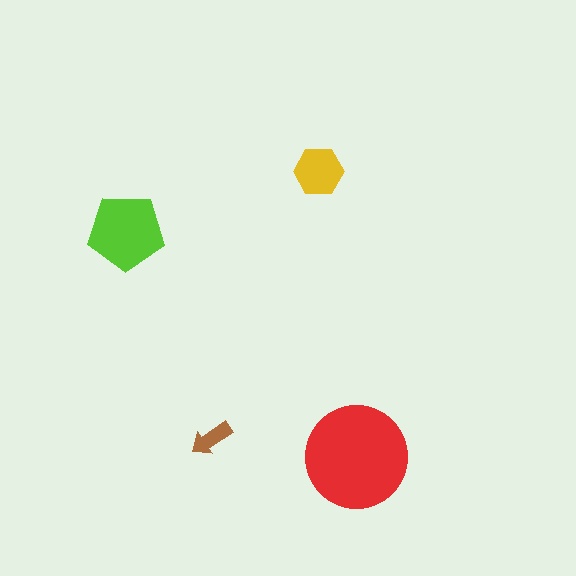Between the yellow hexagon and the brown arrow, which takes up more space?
The yellow hexagon.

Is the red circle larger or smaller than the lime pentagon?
Larger.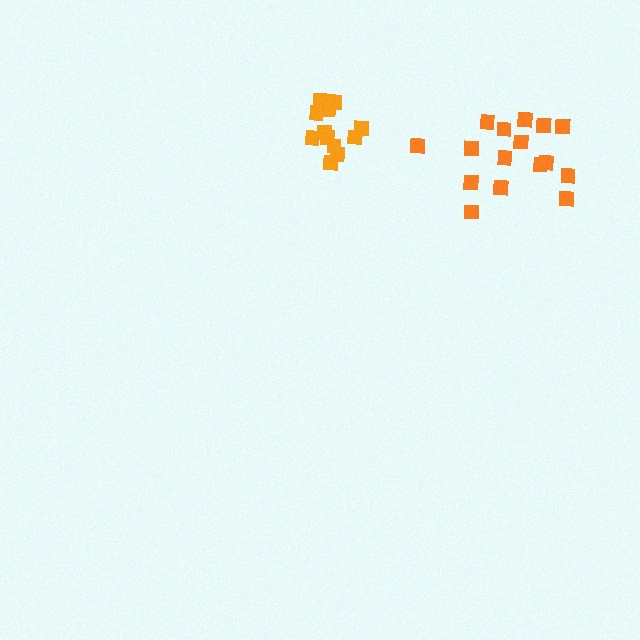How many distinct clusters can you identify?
There are 2 distinct clusters.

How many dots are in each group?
Group 1: 16 dots, Group 2: 12 dots (28 total).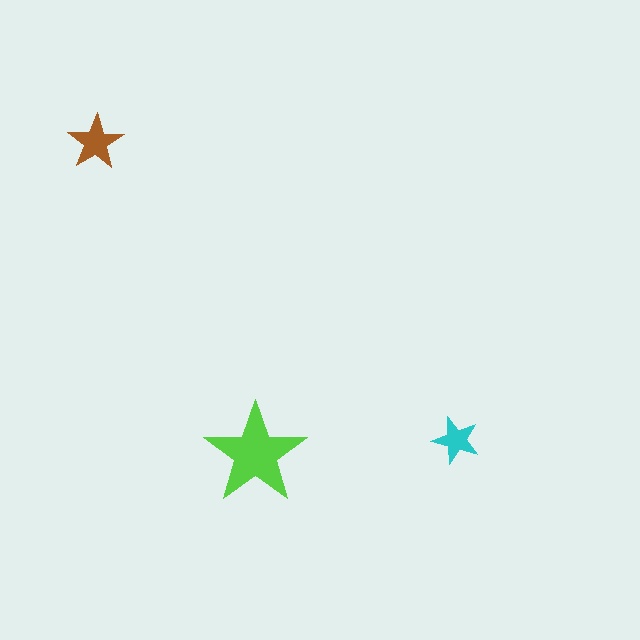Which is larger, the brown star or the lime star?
The lime one.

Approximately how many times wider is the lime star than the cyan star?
About 2 times wider.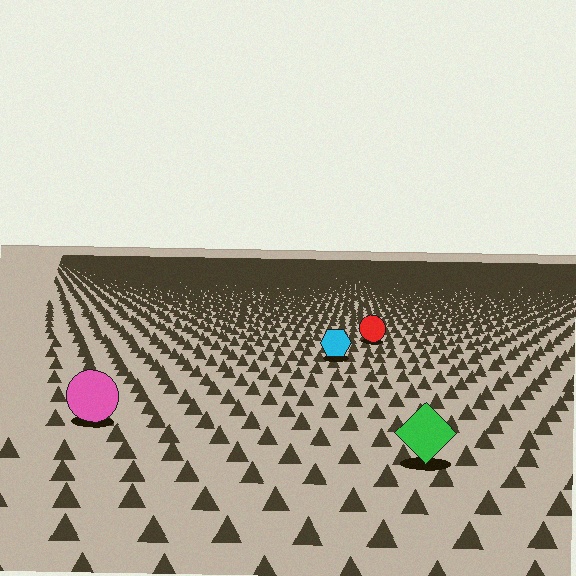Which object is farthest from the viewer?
The red circle is farthest from the viewer. It appears smaller and the ground texture around it is denser.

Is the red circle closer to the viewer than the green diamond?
No. The green diamond is closer — you can tell from the texture gradient: the ground texture is coarser near it.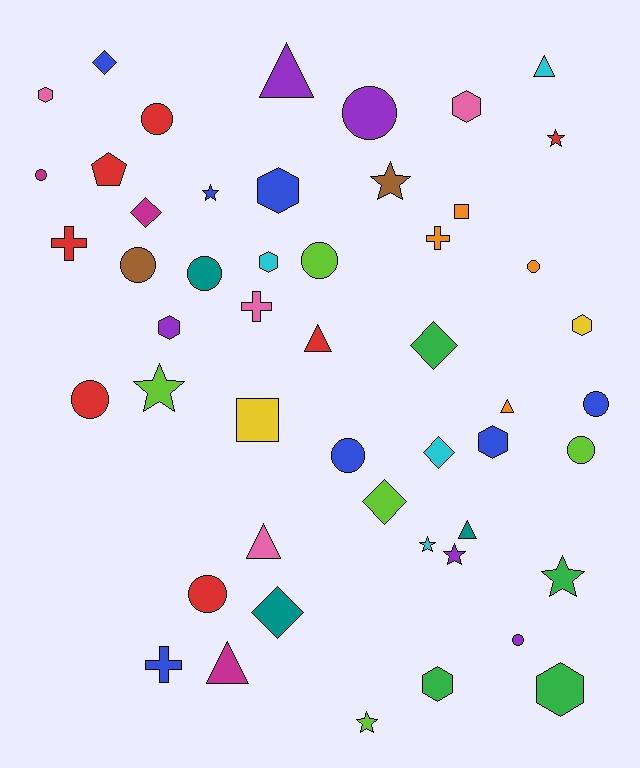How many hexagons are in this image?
There are 9 hexagons.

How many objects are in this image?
There are 50 objects.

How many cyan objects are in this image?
There are 4 cyan objects.